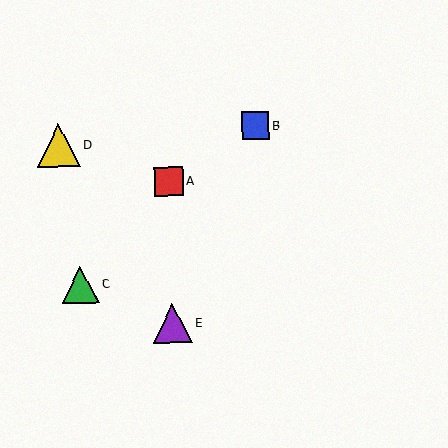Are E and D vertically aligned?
No, E is at x≈172 and D is at x≈58.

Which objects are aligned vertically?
Objects A, E are aligned vertically.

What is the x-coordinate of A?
Object A is at x≈169.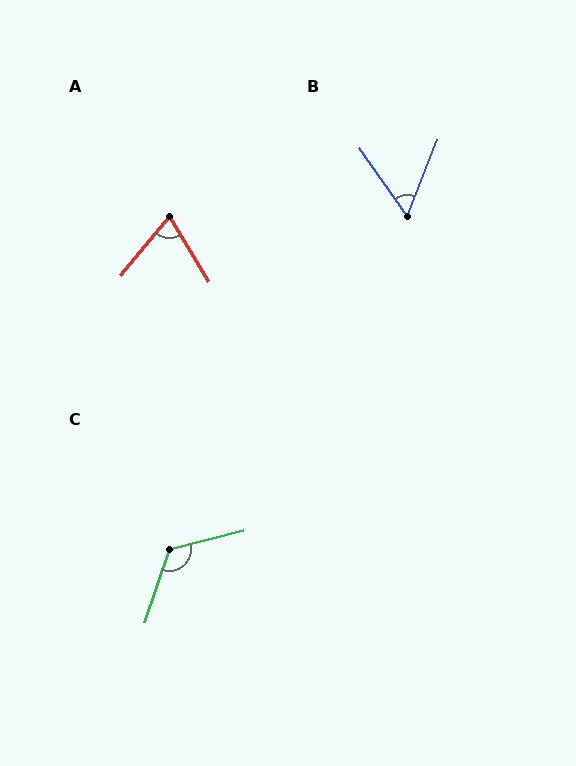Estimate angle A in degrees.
Approximately 71 degrees.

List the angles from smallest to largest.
B (56°), A (71°), C (123°).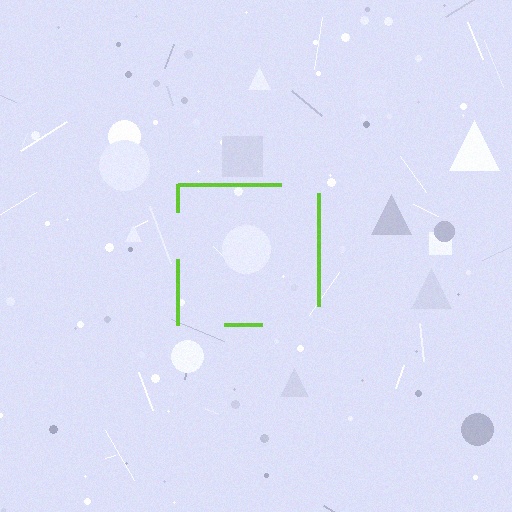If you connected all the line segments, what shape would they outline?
They would outline a square.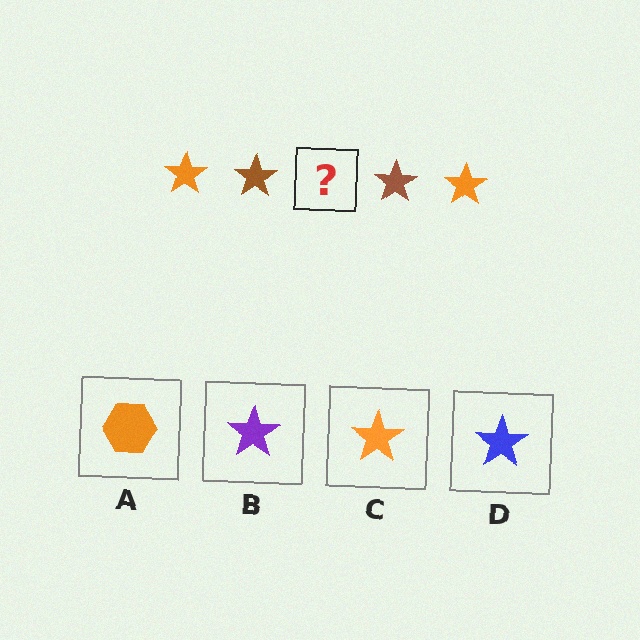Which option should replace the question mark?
Option C.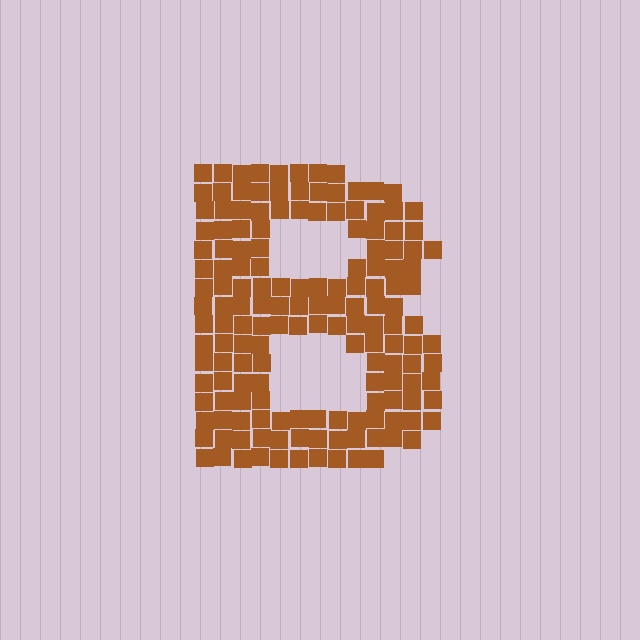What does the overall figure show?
The overall figure shows the letter B.